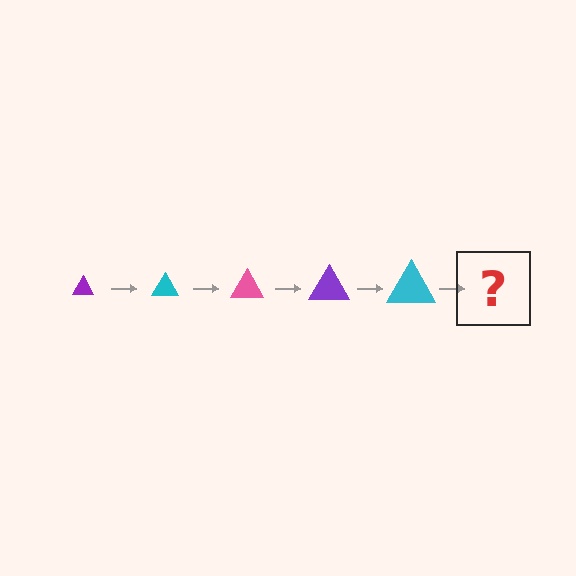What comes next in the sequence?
The next element should be a pink triangle, larger than the previous one.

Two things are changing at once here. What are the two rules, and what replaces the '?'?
The two rules are that the triangle grows larger each step and the color cycles through purple, cyan, and pink. The '?' should be a pink triangle, larger than the previous one.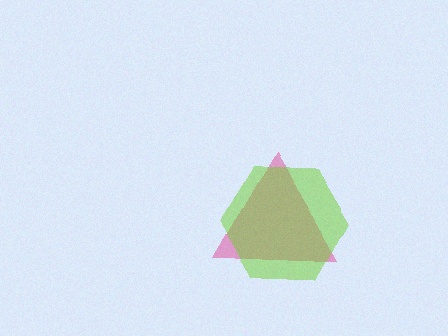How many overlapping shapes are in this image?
There are 2 overlapping shapes in the image.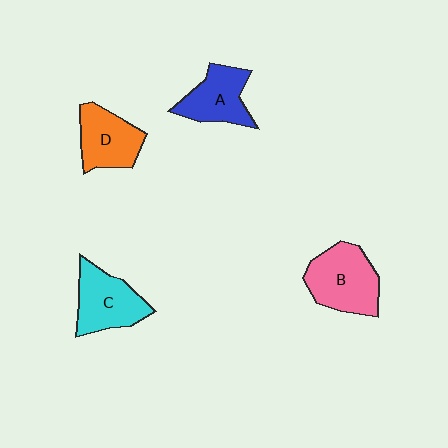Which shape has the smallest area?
Shape A (blue).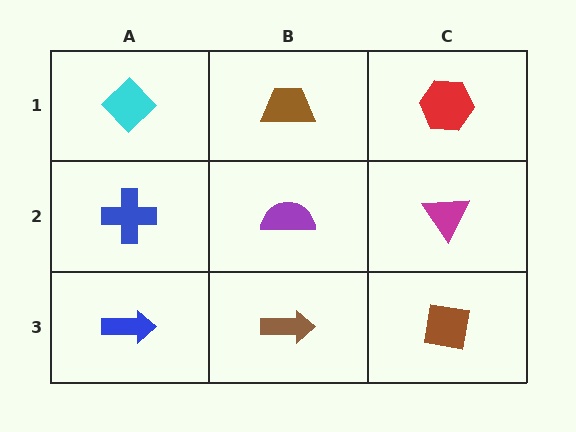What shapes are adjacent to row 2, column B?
A brown trapezoid (row 1, column B), a brown arrow (row 3, column B), a blue cross (row 2, column A), a magenta triangle (row 2, column C).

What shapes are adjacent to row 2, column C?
A red hexagon (row 1, column C), a brown square (row 3, column C), a purple semicircle (row 2, column B).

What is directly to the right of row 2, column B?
A magenta triangle.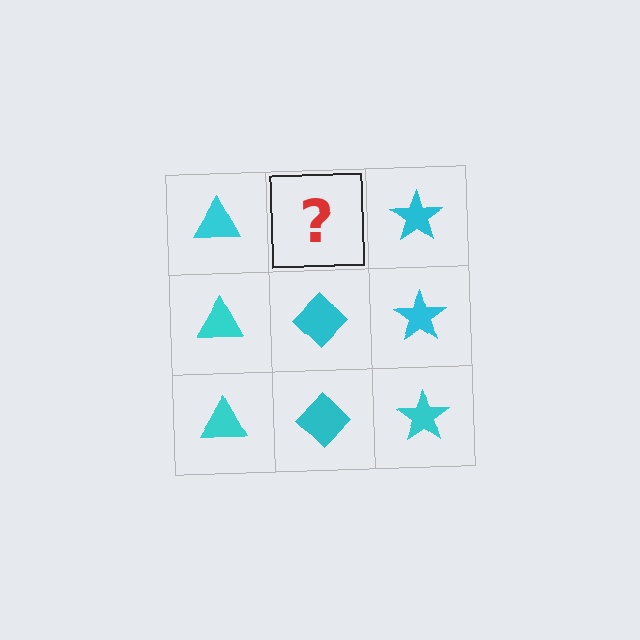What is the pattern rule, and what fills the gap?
The rule is that each column has a consistent shape. The gap should be filled with a cyan diamond.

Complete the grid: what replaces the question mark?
The question mark should be replaced with a cyan diamond.